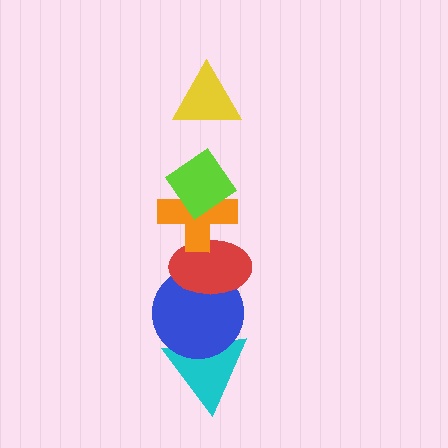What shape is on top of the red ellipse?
The orange cross is on top of the red ellipse.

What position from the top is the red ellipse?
The red ellipse is 4th from the top.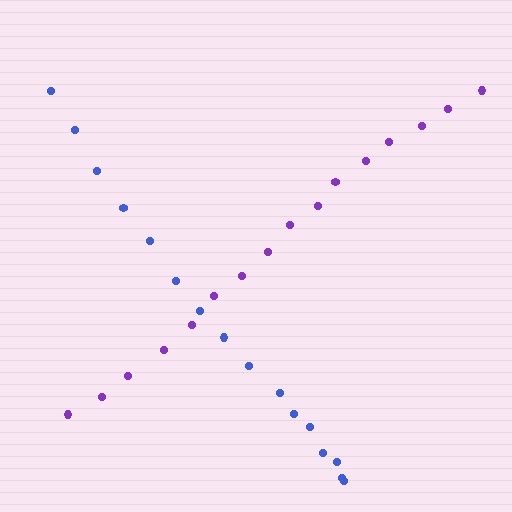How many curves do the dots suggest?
There are 2 distinct paths.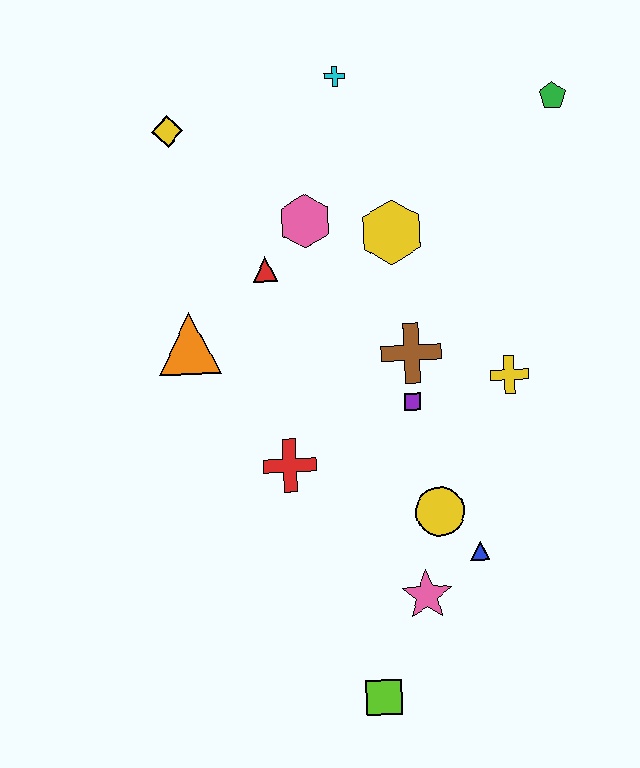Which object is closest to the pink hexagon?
The red triangle is closest to the pink hexagon.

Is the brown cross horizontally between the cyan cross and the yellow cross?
Yes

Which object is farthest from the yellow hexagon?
The lime square is farthest from the yellow hexagon.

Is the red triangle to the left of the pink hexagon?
Yes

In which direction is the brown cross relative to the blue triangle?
The brown cross is above the blue triangle.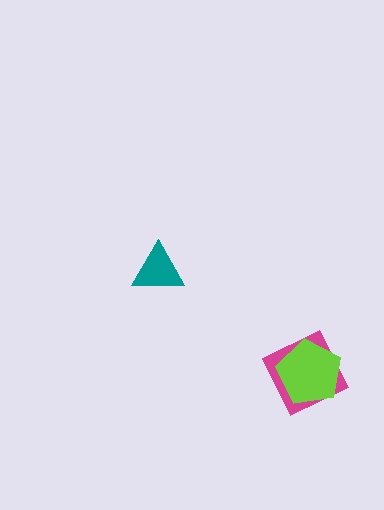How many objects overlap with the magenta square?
1 object overlaps with the magenta square.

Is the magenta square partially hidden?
Yes, it is partially covered by another shape.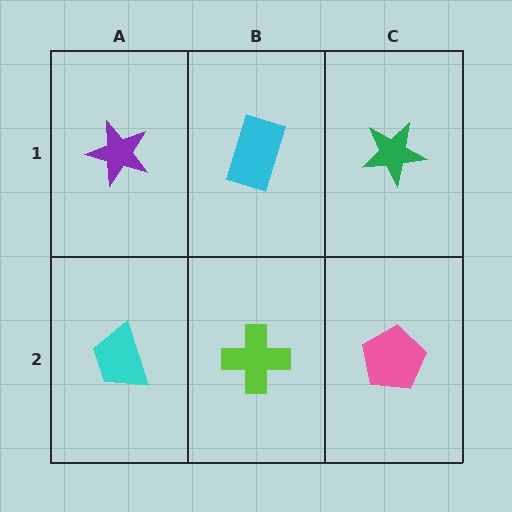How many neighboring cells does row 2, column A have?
2.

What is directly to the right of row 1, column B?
A green star.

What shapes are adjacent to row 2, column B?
A cyan rectangle (row 1, column B), a cyan trapezoid (row 2, column A), a pink pentagon (row 2, column C).